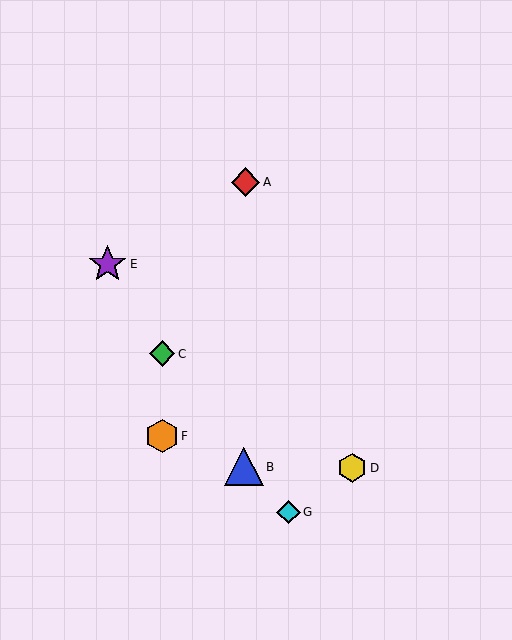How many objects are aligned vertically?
2 objects (C, F) are aligned vertically.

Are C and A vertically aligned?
No, C is at x≈162 and A is at x≈246.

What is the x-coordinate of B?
Object B is at x≈244.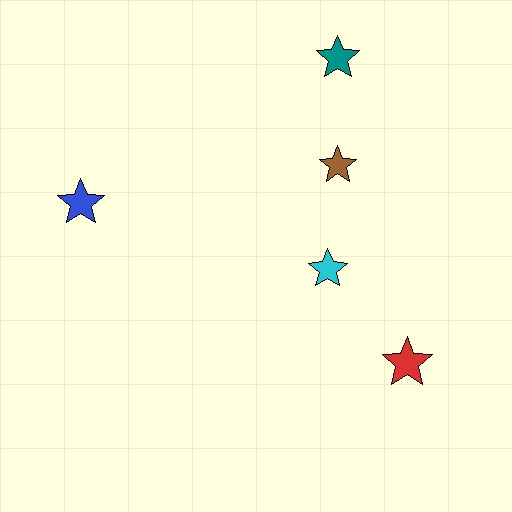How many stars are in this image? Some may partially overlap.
There are 5 stars.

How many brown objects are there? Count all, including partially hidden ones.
There is 1 brown object.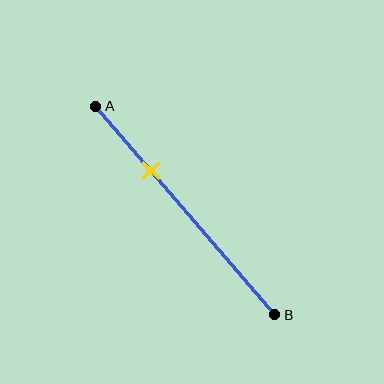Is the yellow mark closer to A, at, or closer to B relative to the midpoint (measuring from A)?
The yellow mark is closer to point A than the midpoint of segment AB.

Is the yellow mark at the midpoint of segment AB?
No, the mark is at about 30% from A, not at the 50% midpoint.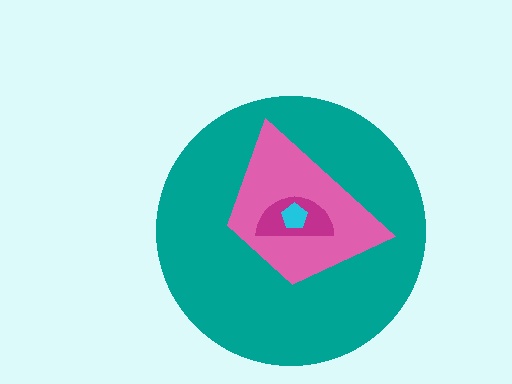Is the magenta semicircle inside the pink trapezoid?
Yes.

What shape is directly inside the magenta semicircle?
The cyan pentagon.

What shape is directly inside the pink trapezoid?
The magenta semicircle.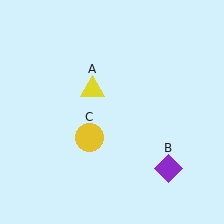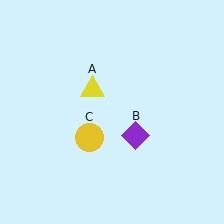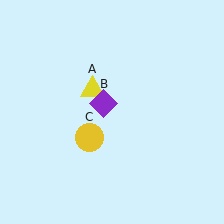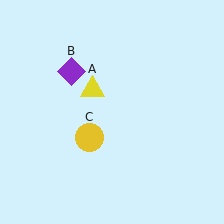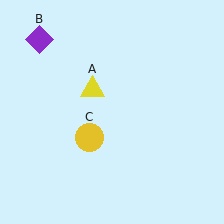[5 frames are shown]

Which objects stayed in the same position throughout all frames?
Yellow triangle (object A) and yellow circle (object C) remained stationary.